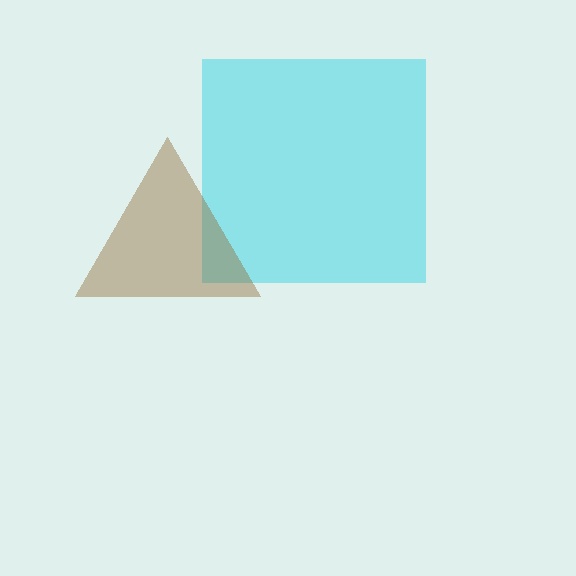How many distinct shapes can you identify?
There are 2 distinct shapes: a cyan square, a brown triangle.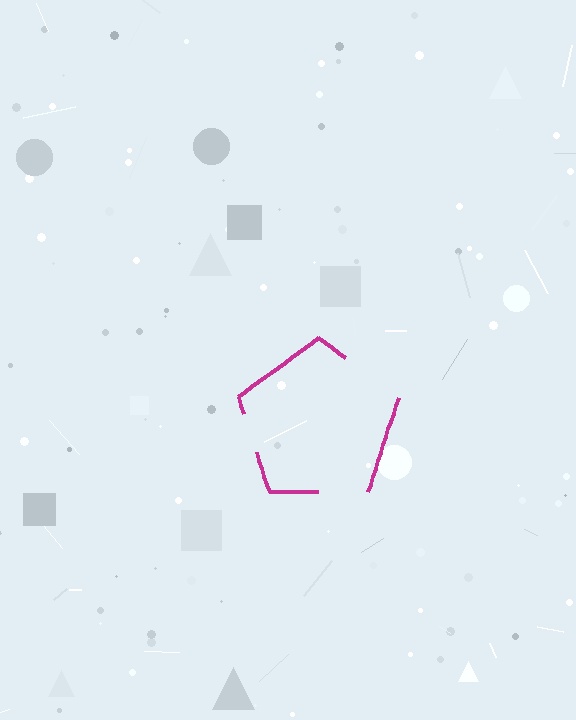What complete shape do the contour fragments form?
The contour fragments form a pentagon.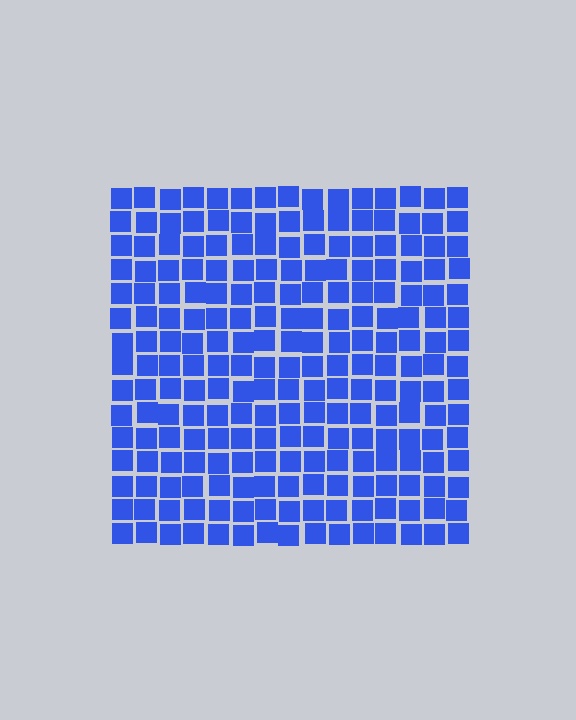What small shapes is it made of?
It is made of small squares.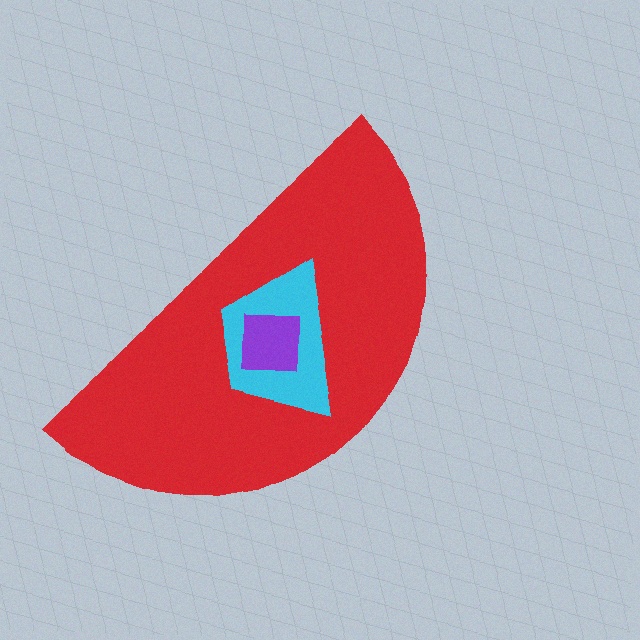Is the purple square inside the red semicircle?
Yes.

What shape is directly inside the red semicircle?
The cyan trapezoid.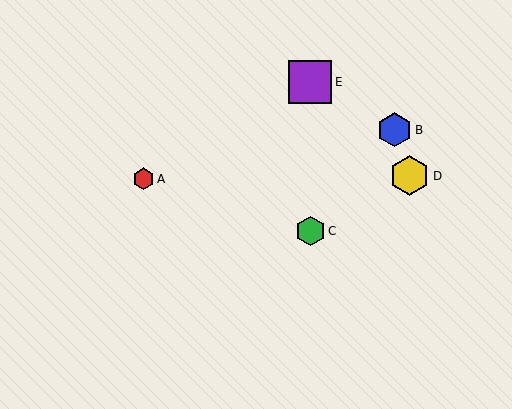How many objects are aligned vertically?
2 objects (C, E) are aligned vertically.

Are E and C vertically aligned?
Yes, both are at x≈310.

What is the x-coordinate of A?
Object A is at x≈144.